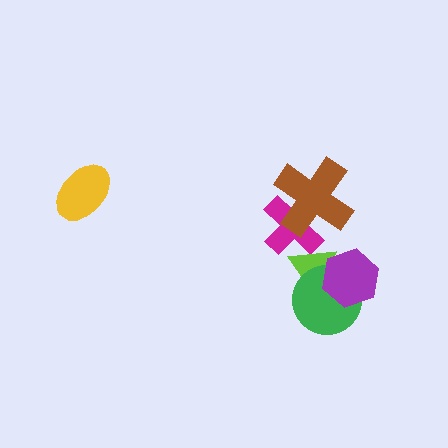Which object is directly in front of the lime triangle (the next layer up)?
The green circle is directly in front of the lime triangle.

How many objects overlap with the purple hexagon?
2 objects overlap with the purple hexagon.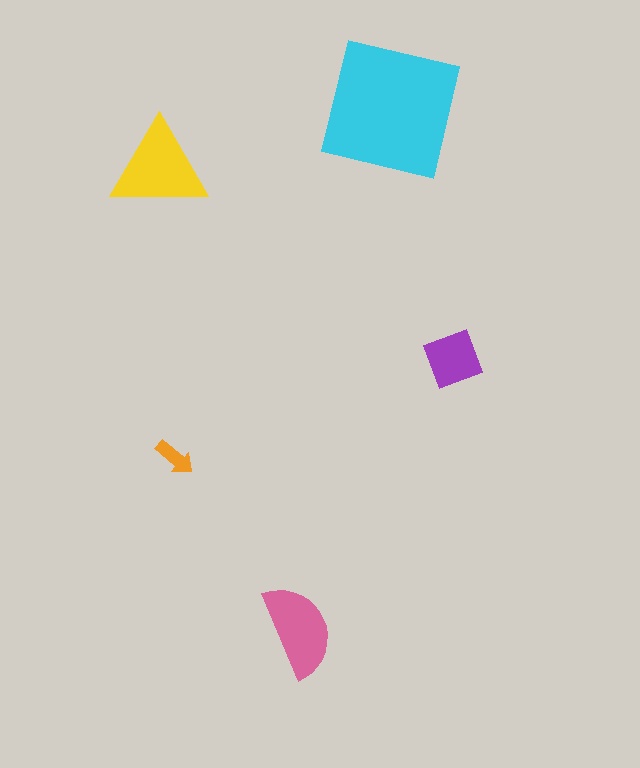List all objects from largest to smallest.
The cyan square, the yellow triangle, the pink semicircle, the purple diamond, the orange arrow.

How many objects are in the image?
There are 5 objects in the image.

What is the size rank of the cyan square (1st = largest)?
1st.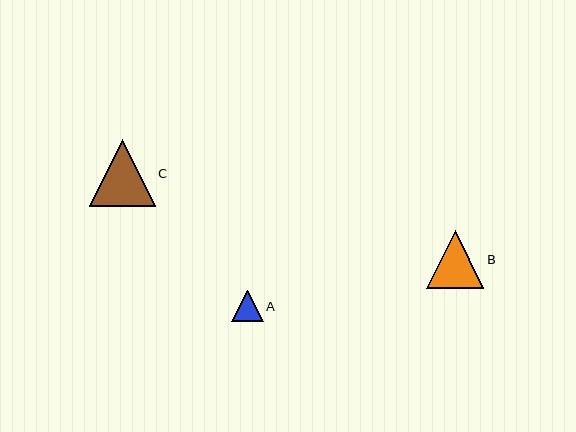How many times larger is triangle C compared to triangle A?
Triangle C is approximately 2.1 times the size of triangle A.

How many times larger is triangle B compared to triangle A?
Triangle B is approximately 1.8 times the size of triangle A.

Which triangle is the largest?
Triangle C is the largest with a size of approximately 66 pixels.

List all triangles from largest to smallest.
From largest to smallest: C, B, A.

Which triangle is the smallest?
Triangle A is the smallest with a size of approximately 31 pixels.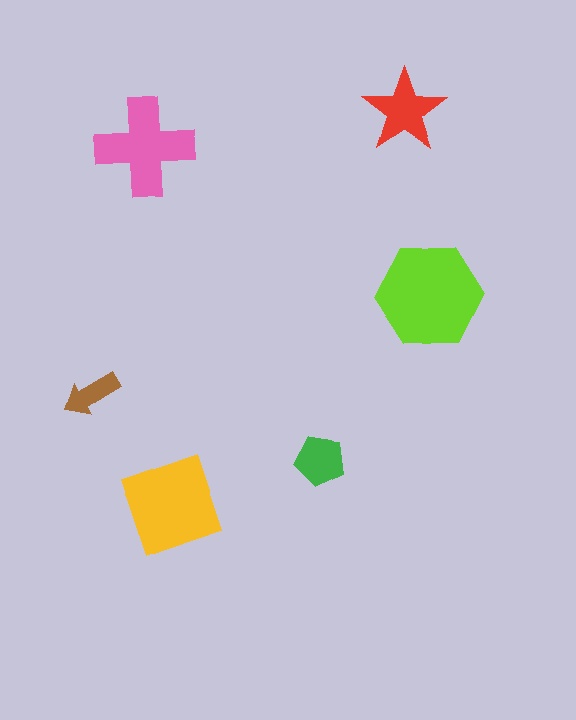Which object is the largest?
The lime hexagon.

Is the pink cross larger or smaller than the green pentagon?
Larger.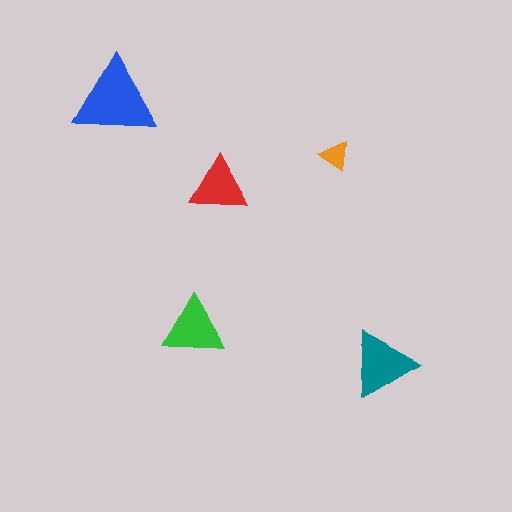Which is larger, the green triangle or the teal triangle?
The teal one.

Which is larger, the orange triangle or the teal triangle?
The teal one.